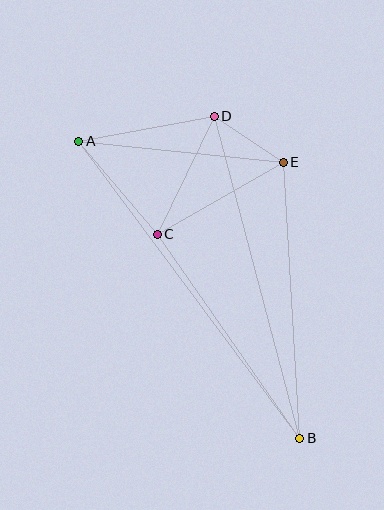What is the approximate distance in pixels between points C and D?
The distance between C and D is approximately 131 pixels.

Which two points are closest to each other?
Points D and E are closest to each other.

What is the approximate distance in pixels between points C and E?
The distance between C and E is approximately 145 pixels.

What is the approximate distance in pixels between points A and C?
The distance between A and C is approximately 122 pixels.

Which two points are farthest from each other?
Points A and B are farthest from each other.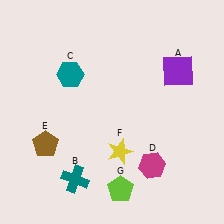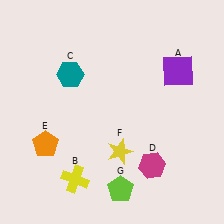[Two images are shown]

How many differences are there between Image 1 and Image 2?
There are 2 differences between the two images.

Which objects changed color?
B changed from teal to yellow. E changed from brown to orange.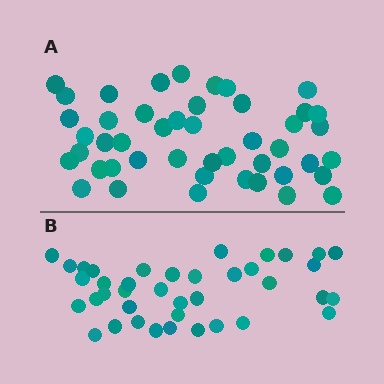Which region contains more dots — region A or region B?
Region A (the top region) has more dots.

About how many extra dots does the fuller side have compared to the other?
Region A has roughly 8 or so more dots than region B.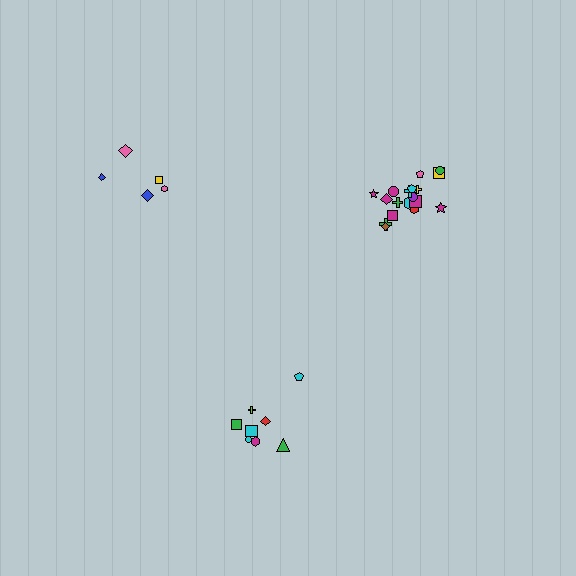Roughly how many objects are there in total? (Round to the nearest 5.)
Roughly 30 objects in total.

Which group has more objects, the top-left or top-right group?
The top-right group.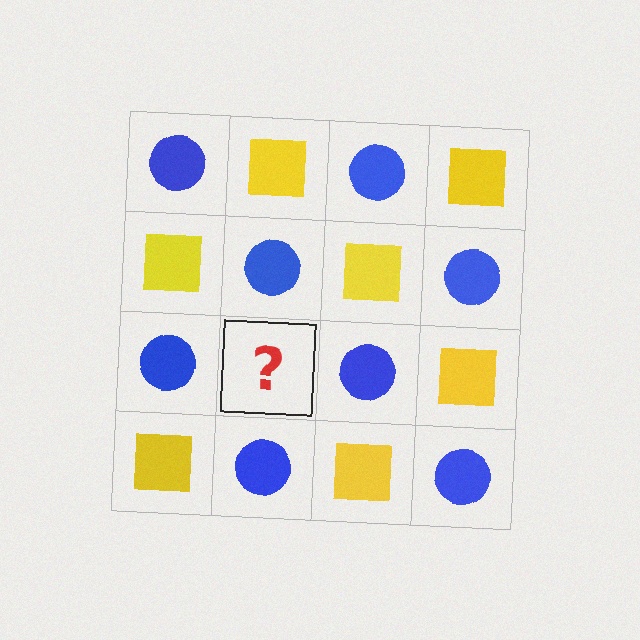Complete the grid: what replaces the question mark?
The question mark should be replaced with a yellow square.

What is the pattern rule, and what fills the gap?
The rule is that it alternates blue circle and yellow square in a checkerboard pattern. The gap should be filled with a yellow square.